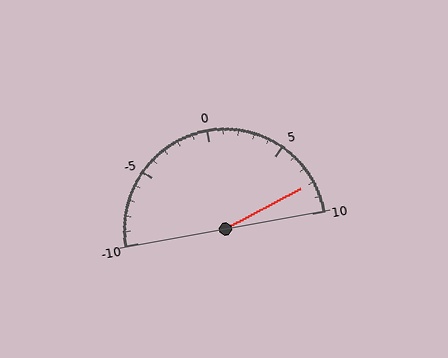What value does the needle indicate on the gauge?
The needle indicates approximately 8.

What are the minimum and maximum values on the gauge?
The gauge ranges from -10 to 10.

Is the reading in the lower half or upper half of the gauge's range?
The reading is in the upper half of the range (-10 to 10).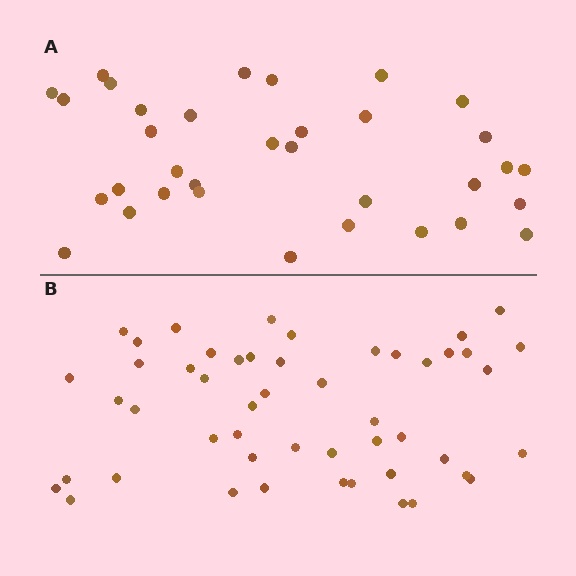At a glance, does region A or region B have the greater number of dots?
Region B (the bottom region) has more dots.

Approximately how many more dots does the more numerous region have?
Region B has approximately 15 more dots than region A.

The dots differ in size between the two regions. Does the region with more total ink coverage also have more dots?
No. Region A has more total ink coverage because its dots are larger, but region B actually contains more individual dots. Total area can be misleading — the number of items is what matters here.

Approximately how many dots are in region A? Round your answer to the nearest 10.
About 30 dots. (The exact count is 34, which rounds to 30.)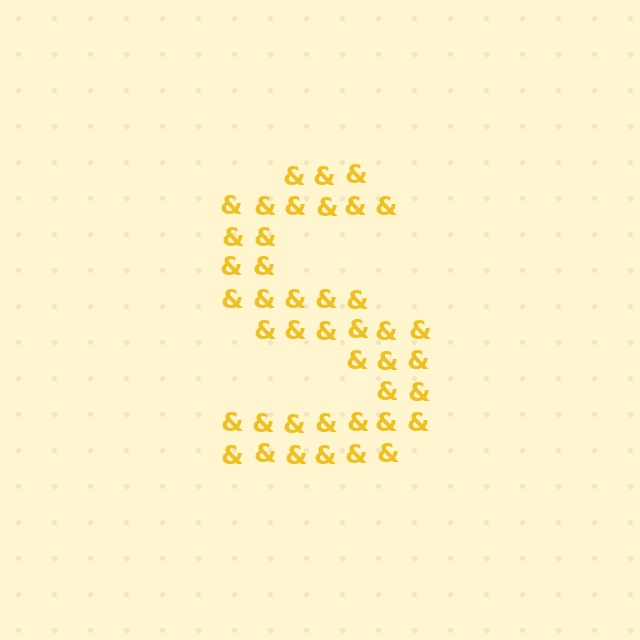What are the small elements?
The small elements are ampersands.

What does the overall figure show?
The overall figure shows the letter S.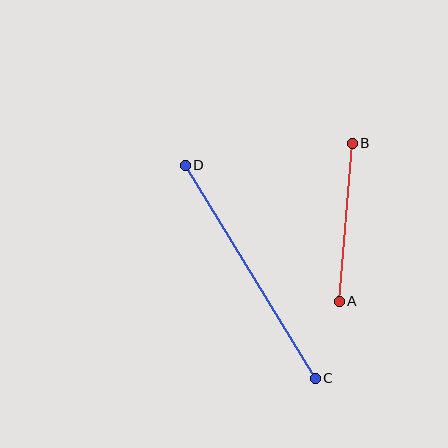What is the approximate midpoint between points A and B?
The midpoint is at approximately (346, 222) pixels.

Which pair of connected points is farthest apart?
Points C and D are farthest apart.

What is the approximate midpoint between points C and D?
The midpoint is at approximately (250, 272) pixels.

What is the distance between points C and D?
The distance is approximately 250 pixels.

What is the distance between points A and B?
The distance is approximately 158 pixels.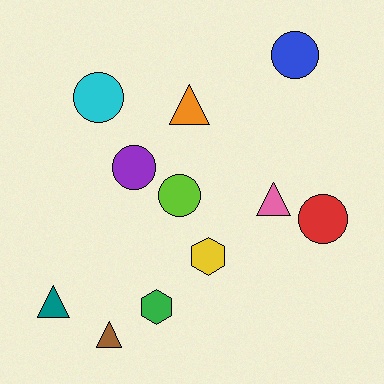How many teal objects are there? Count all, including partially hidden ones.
There is 1 teal object.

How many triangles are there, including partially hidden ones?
There are 4 triangles.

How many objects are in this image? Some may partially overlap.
There are 11 objects.